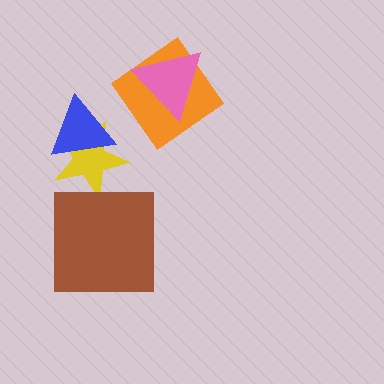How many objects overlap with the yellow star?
1 object overlaps with the yellow star.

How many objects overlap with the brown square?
0 objects overlap with the brown square.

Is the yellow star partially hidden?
Yes, it is partially covered by another shape.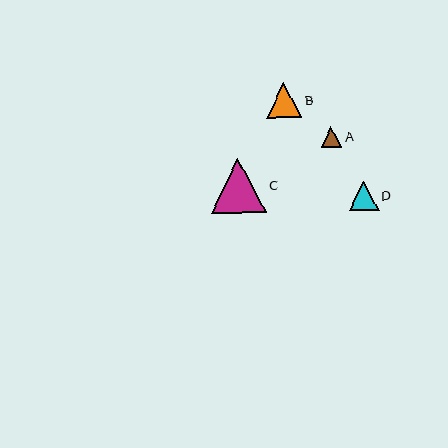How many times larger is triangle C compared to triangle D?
Triangle C is approximately 1.9 times the size of triangle D.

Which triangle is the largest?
Triangle C is the largest with a size of approximately 55 pixels.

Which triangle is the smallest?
Triangle A is the smallest with a size of approximately 20 pixels.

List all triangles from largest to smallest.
From largest to smallest: C, B, D, A.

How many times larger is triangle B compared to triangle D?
Triangle B is approximately 1.2 times the size of triangle D.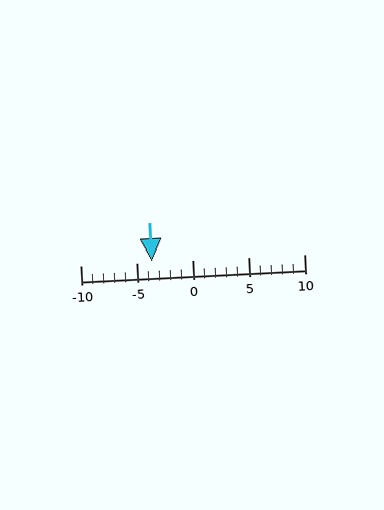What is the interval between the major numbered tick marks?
The major tick marks are spaced 5 units apart.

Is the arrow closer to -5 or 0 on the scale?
The arrow is closer to -5.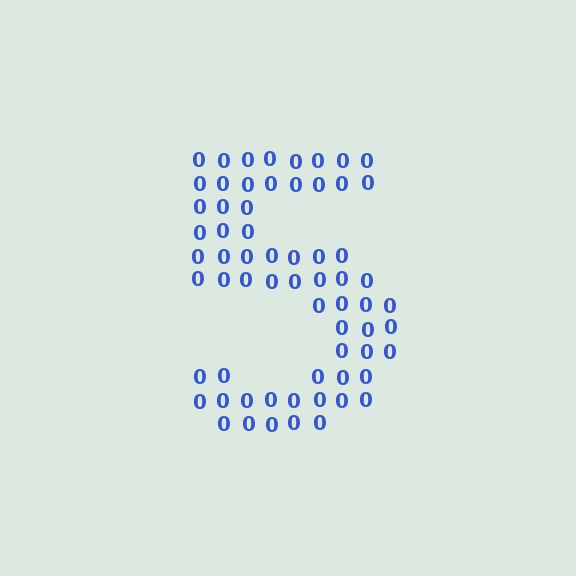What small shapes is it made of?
It is made of small digit 0's.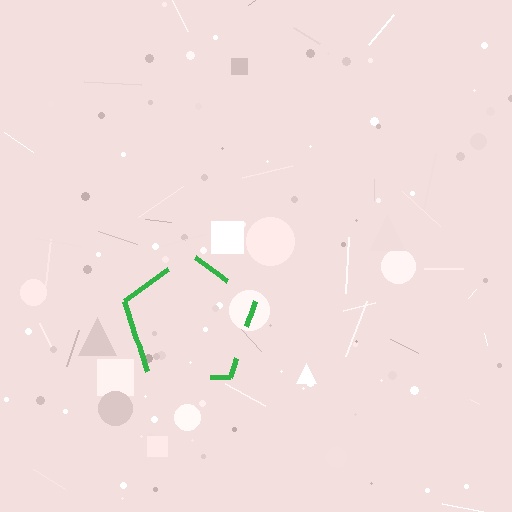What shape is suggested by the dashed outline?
The dashed outline suggests a pentagon.